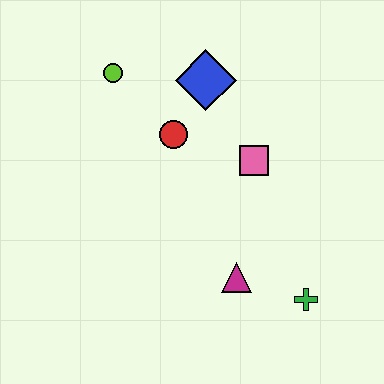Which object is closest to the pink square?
The red circle is closest to the pink square.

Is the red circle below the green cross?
No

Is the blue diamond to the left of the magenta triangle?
Yes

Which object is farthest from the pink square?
The lime circle is farthest from the pink square.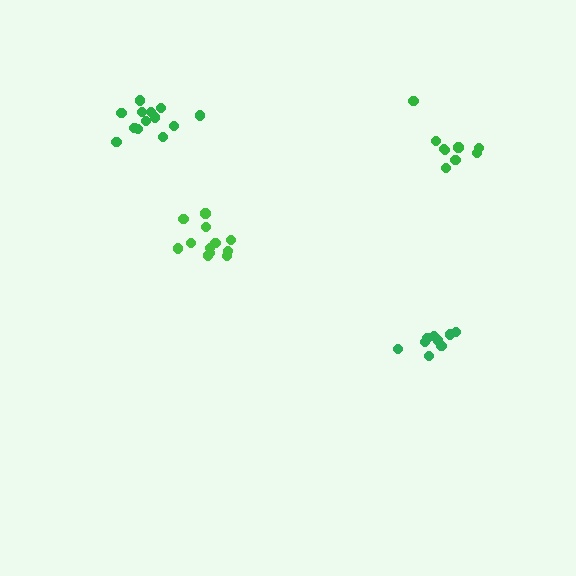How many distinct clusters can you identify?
There are 4 distinct clusters.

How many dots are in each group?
Group 1: 9 dots, Group 2: 13 dots, Group 3: 12 dots, Group 4: 9 dots (43 total).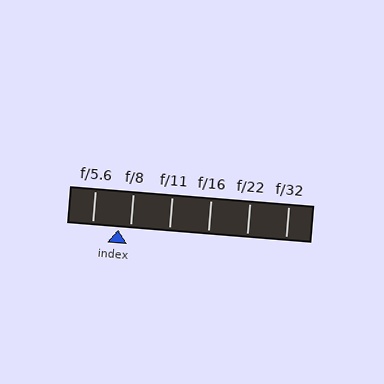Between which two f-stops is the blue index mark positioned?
The index mark is between f/5.6 and f/8.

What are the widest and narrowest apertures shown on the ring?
The widest aperture shown is f/5.6 and the narrowest is f/32.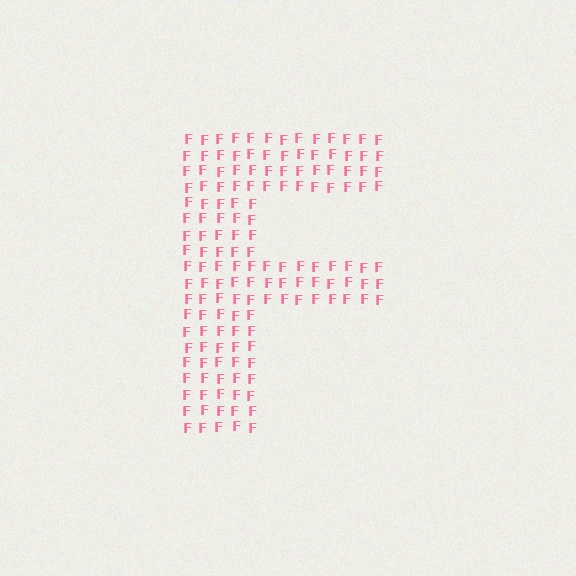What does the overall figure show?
The overall figure shows the letter F.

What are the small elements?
The small elements are letter F's.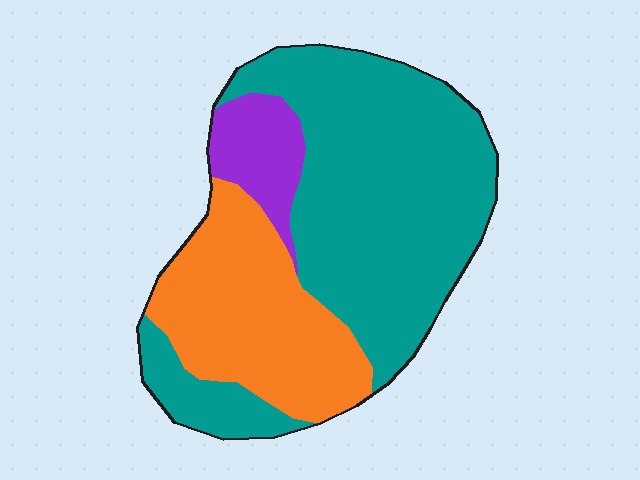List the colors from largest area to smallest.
From largest to smallest: teal, orange, purple.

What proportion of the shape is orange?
Orange covers 30% of the shape.